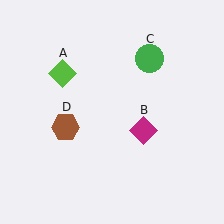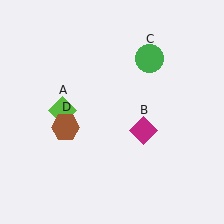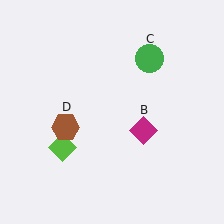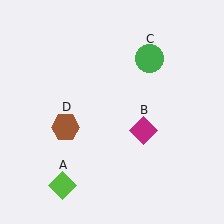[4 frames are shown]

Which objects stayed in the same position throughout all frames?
Magenta diamond (object B) and green circle (object C) and brown hexagon (object D) remained stationary.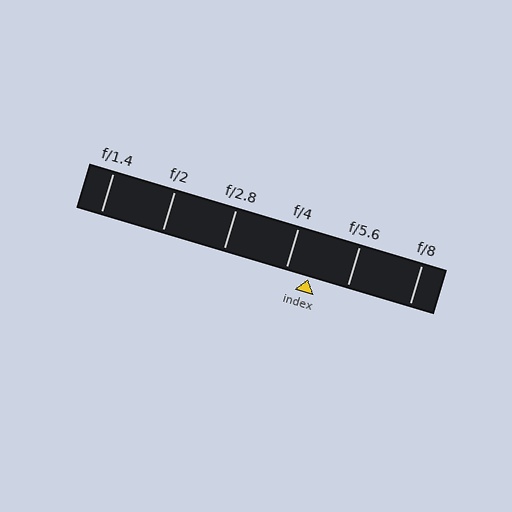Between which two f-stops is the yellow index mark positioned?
The index mark is between f/4 and f/5.6.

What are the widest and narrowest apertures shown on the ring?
The widest aperture shown is f/1.4 and the narrowest is f/8.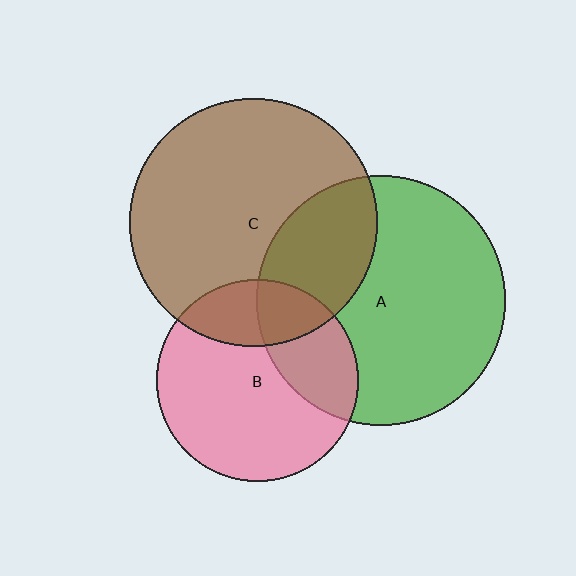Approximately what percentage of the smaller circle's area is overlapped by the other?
Approximately 25%.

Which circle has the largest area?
Circle A (green).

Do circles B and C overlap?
Yes.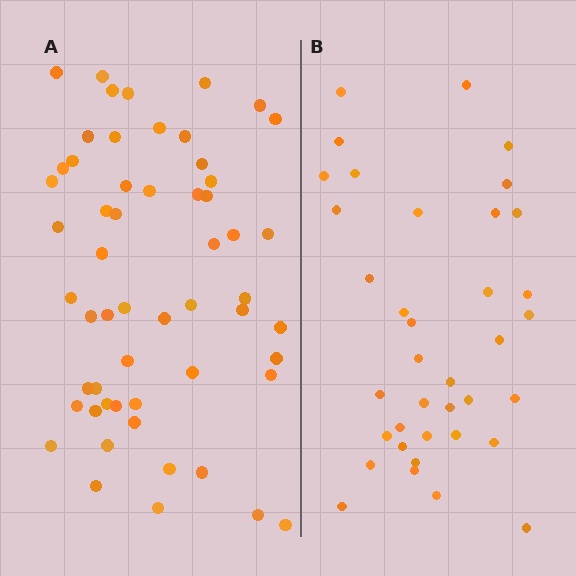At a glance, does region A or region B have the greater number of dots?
Region A (the left region) has more dots.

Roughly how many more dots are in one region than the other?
Region A has approximately 20 more dots than region B.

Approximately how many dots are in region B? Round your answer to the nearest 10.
About 40 dots. (The exact count is 37, which rounds to 40.)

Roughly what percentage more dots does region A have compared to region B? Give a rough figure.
About 50% more.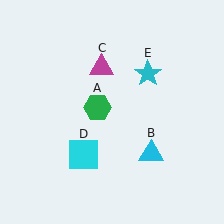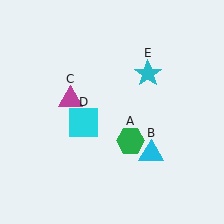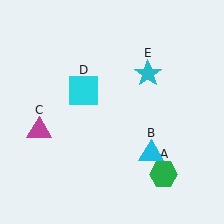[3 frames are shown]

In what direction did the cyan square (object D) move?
The cyan square (object D) moved up.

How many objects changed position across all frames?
3 objects changed position: green hexagon (object A), magenta triangle (object C), cyan square (object D).